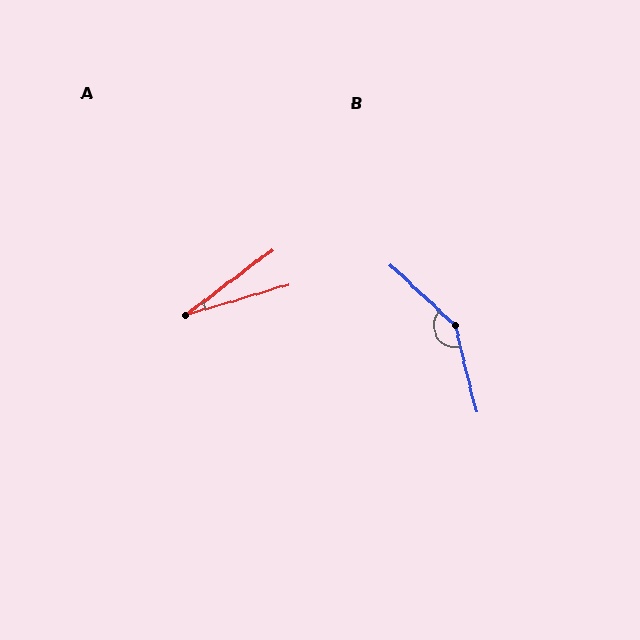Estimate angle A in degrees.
Approximately 20 degrees.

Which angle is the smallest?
A, at approximately 20 degrees.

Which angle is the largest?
B, at approximately 147 degrees.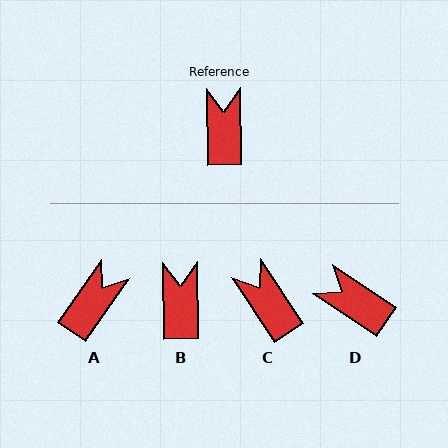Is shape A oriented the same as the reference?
No, it is off by about 36 degrees.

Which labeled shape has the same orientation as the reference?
B.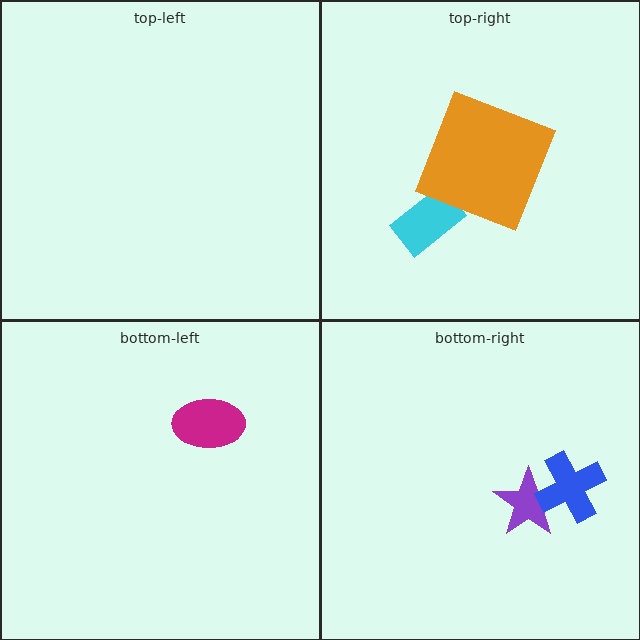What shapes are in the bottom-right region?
The purple star, the blue cross.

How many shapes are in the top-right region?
2.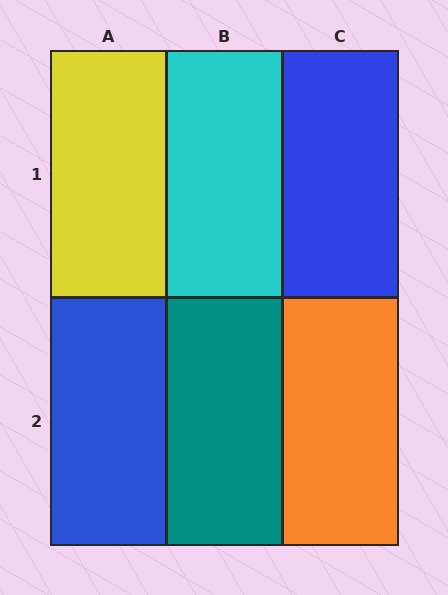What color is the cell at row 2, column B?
Teal.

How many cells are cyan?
1 cell is cyan.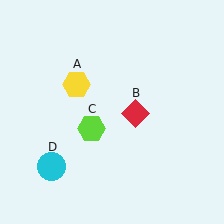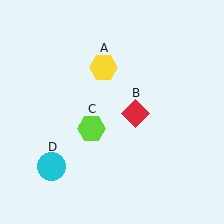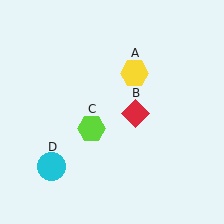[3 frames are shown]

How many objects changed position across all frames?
1 object changed position: yellow hexagon (object A).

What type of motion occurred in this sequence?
The yellow hexagon (object A) rotated clockwise around the center of the scene.